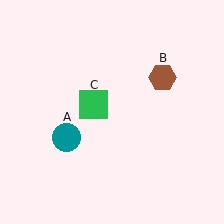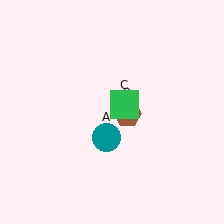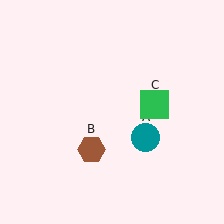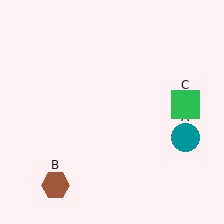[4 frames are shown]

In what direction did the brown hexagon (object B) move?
The brown hexagon (object B) moved down and to the left.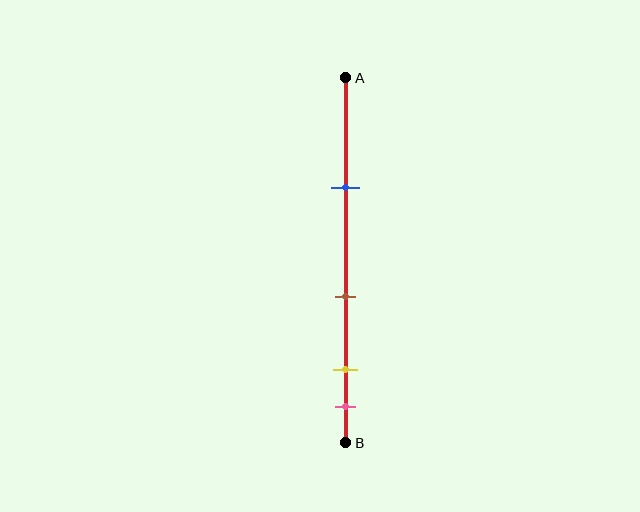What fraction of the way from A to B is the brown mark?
The brown mark is approximately 60% (0.6) of the way from A to B.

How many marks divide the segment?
There are 4 marks dividing the segment.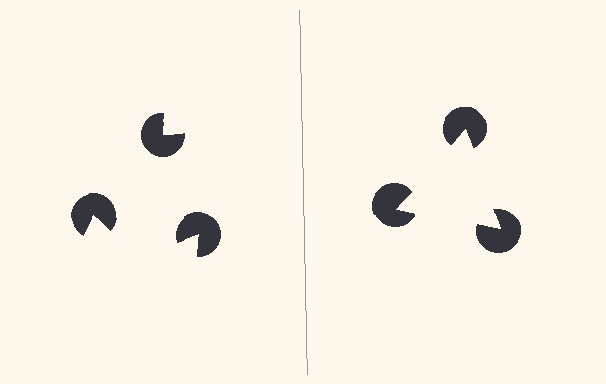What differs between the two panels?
The pac-man discs are positioned identically on both sides; only the wedge orientations differ. On the right they align to a triangle; on the left they are misaligned.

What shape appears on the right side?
An illusory triangle.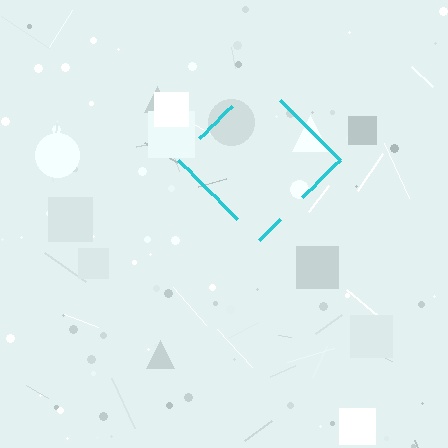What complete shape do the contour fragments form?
The contour fragments form a diamond.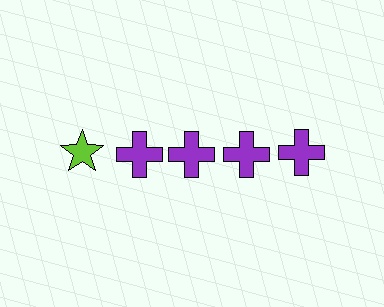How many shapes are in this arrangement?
There are 5 shapes arranged in a grid pattern.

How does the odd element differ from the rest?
It differs in both color (lime instead of purple) and shape (star instead of cross).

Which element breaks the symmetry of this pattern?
The lime star in the top row, leftmost column breaks the symmetry. All other shapes are purple crosses.